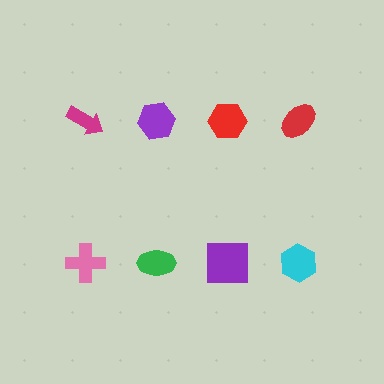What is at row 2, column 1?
A pink cross.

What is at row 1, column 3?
A red hexagon.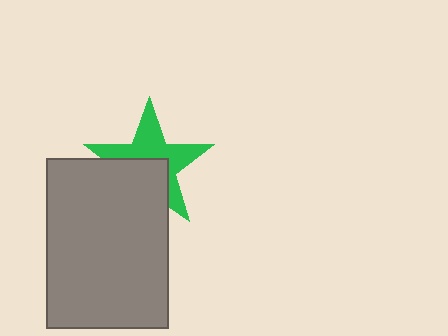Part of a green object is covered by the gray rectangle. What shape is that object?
It is a star.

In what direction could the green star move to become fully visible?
The green star could move up. That would shift it out from behind the gray rectangle entirely.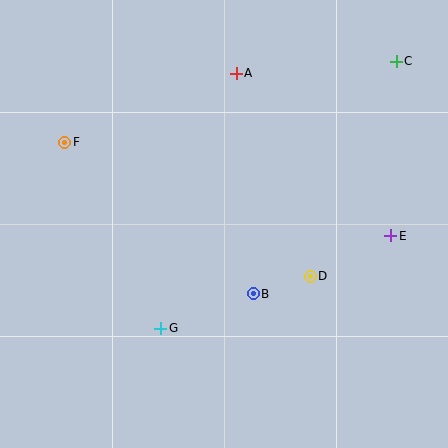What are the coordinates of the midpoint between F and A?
The midpoint between F and A is at (151, 108).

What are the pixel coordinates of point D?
Point D is at (310, 276).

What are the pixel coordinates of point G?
Point G is at (161, 328).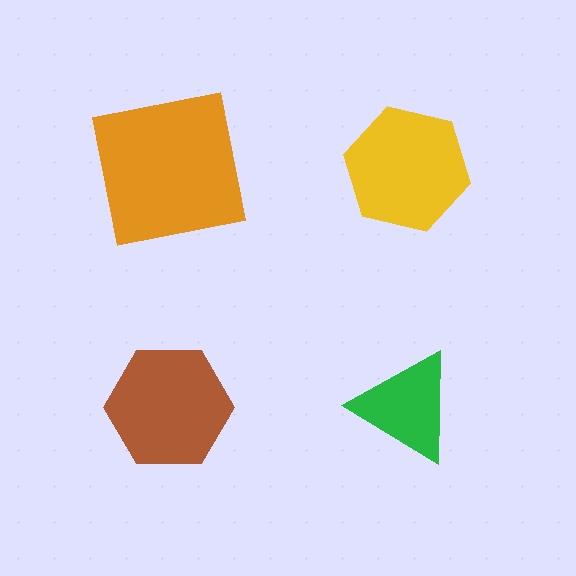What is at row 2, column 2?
A green triangle.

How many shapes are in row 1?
2 shapes.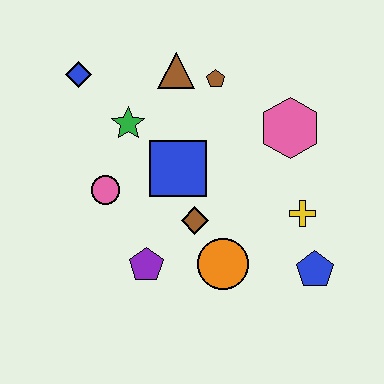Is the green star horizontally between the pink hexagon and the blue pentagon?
No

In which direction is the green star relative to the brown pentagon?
The green star is to the left of the brown pentagon.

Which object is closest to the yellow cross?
The blue pentagon is closest to the yellow cross.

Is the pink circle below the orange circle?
No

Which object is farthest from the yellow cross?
The blue diamond is farthest from the yellow cross.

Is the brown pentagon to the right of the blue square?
Yes